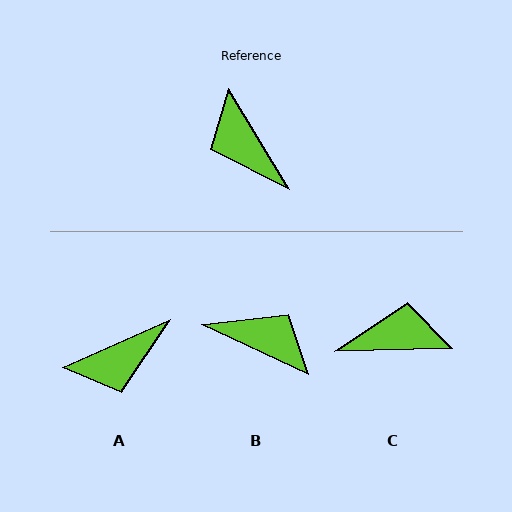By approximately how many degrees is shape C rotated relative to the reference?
Approximately 119 degrees clockwise.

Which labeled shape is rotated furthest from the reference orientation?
B, about 146 degrees away.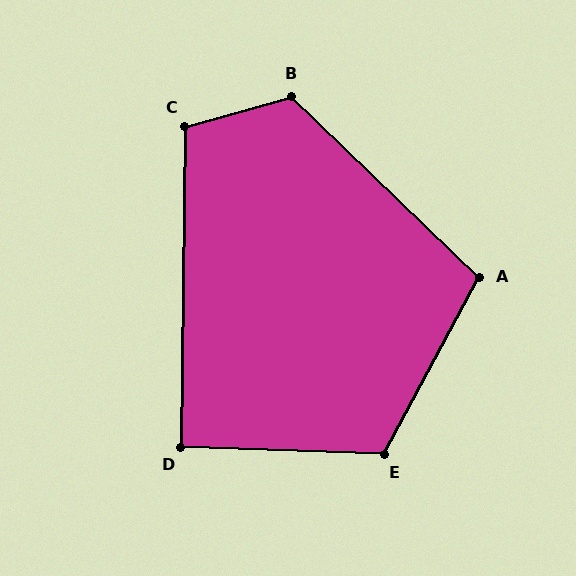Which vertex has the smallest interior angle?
D, at approximately 91 degrees.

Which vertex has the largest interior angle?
B, at approximately 120 degrees.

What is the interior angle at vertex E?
Approximately 117 degrees (obtuse).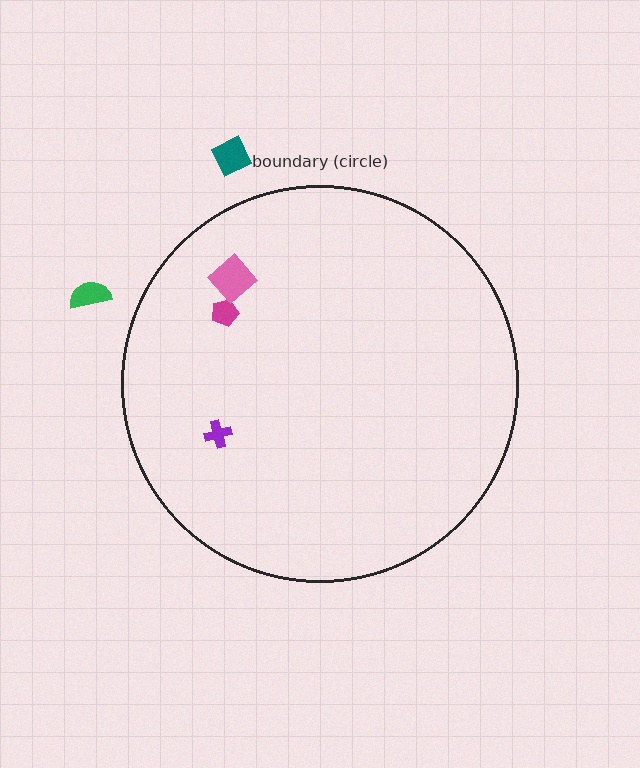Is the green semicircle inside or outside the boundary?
Outside.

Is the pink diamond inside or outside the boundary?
Inside.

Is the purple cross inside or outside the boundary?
Inside.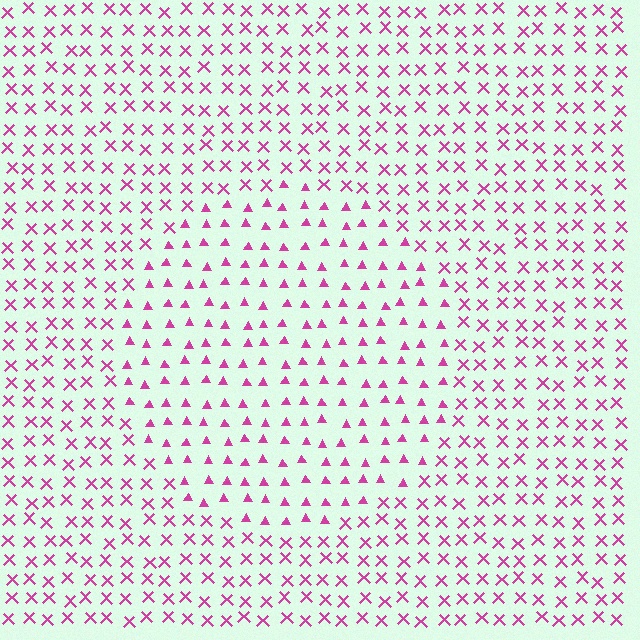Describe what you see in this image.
The image is filled with small magenta elements arranged in a uniform grid. A circle-shaped region contains triangles, while the surrounding area contains X marks. The boundary is defined purely by the change in element shape.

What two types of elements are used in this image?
The image uses triangles inside the circle region and X marks outside it.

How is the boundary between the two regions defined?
The boundary is defined by a change in element shape: triangles inside vs. X marks outside. All elements share the same color and spacing.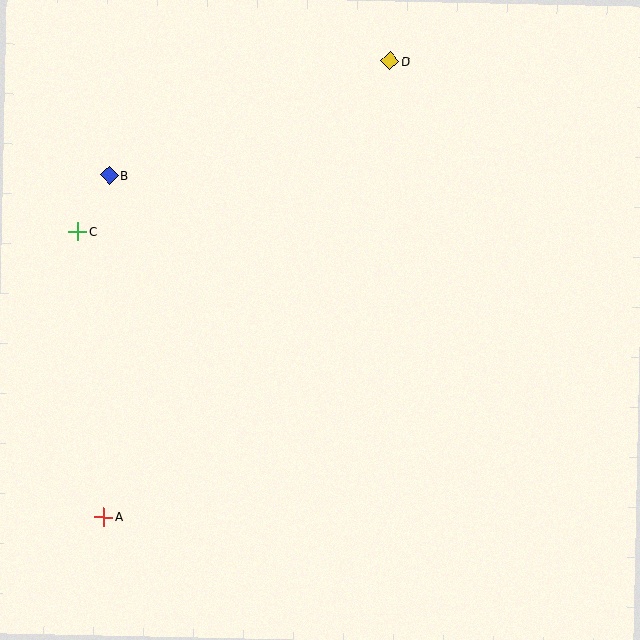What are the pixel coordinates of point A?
Point A is at (103, 517).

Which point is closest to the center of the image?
Point B at (109, 175) is closest to the center.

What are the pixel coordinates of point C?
Point C is at (78, 232).